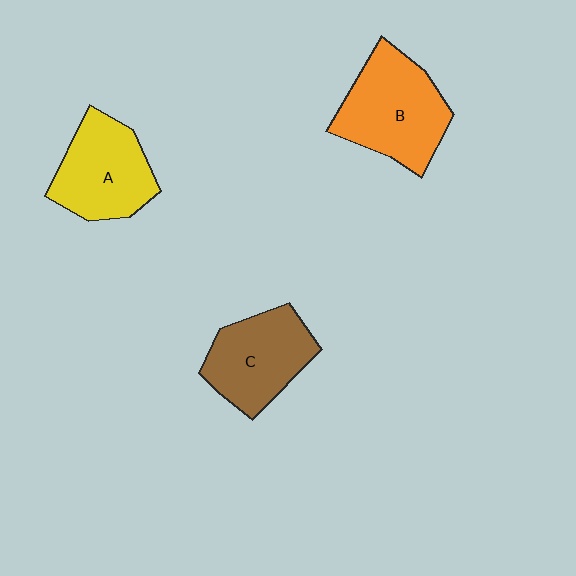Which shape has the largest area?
Shape B (orange).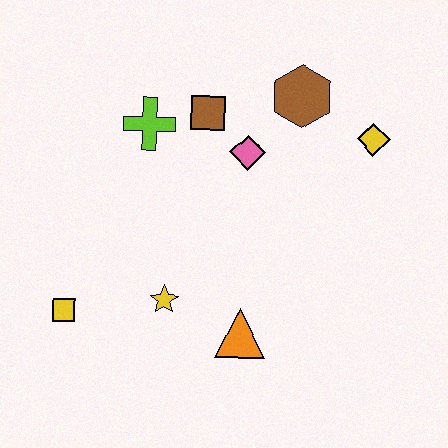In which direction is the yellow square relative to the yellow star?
The yellow square is to the left of the yellow star.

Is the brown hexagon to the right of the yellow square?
Yes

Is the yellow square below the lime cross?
Yes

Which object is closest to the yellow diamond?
The brown hexagon is closest to the yellow diamond.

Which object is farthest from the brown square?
The yellow square is farthest from the brown square.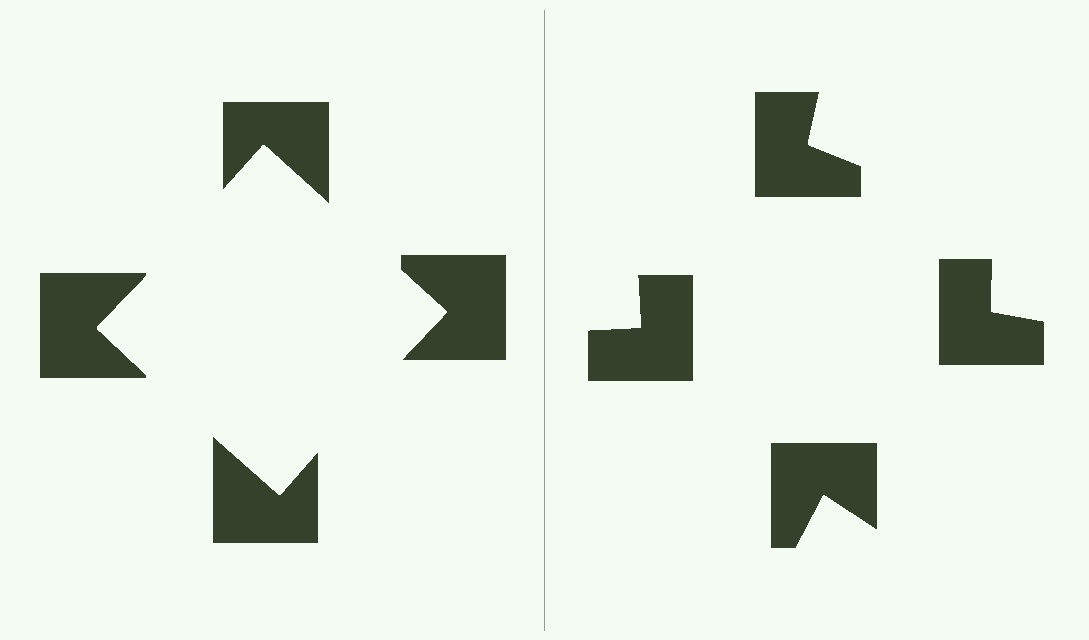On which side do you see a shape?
An illusory square appears on the left side. On the right side the wedge cuts are rotated, so no coherent shape forms.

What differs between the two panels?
The notched squares are positioned identically on both sides; only the wedge orientations differ. On the left they align to a square; on the right they are misaligned.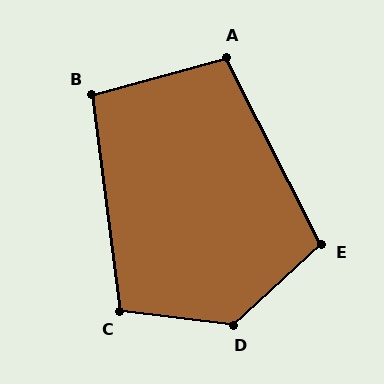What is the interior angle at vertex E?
Approximately 106 degrees (obtuse).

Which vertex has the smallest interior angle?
B, at approximately 98 degrees.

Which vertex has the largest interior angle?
D, at approximately 130 degrees.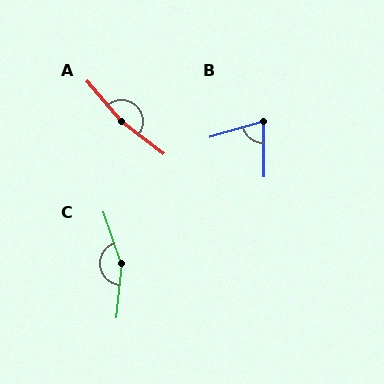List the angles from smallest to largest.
B (74°), C (155°), A (168°).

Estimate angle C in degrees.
Approximately 155 degrees.